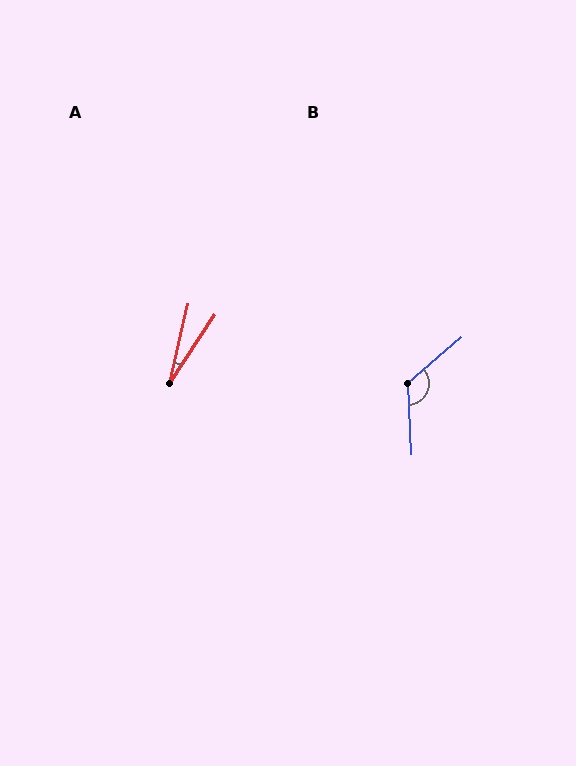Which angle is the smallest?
A, at approximately 21 degrees.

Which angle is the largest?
B, at approximately 128 degrees.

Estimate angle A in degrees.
Approximately 21 degrees.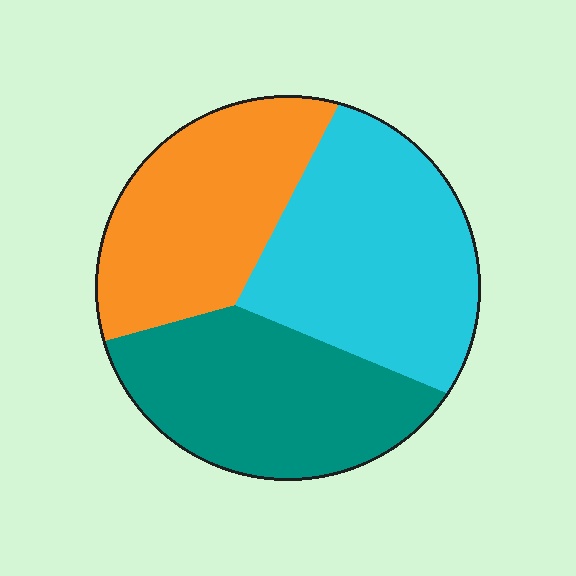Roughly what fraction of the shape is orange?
Orange covers 30% of the shape.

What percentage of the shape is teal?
Teal covers about 35% of the shape.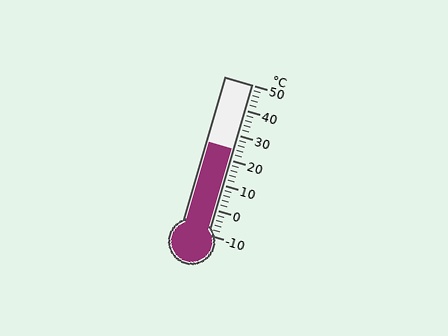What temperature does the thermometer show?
The thermometer shows approximately 24°C.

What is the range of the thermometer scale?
The thermometer scale ranges from -10°C to 50°C.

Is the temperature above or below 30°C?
The temperature is below 30°C.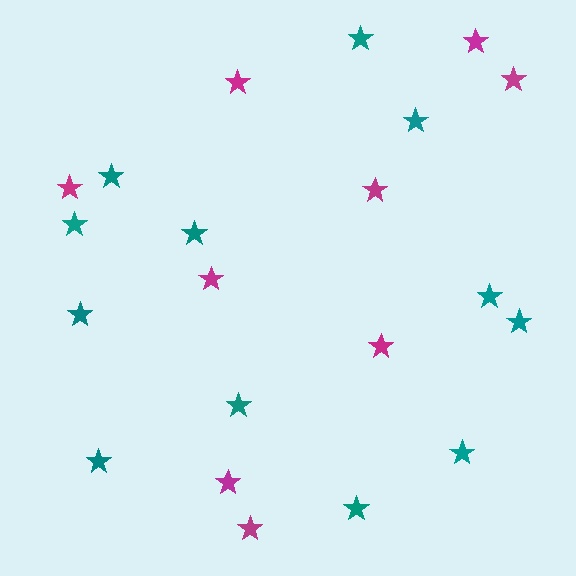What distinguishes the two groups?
There are 2 groups: one group of teal stars (12) and one group of magenta stars (9).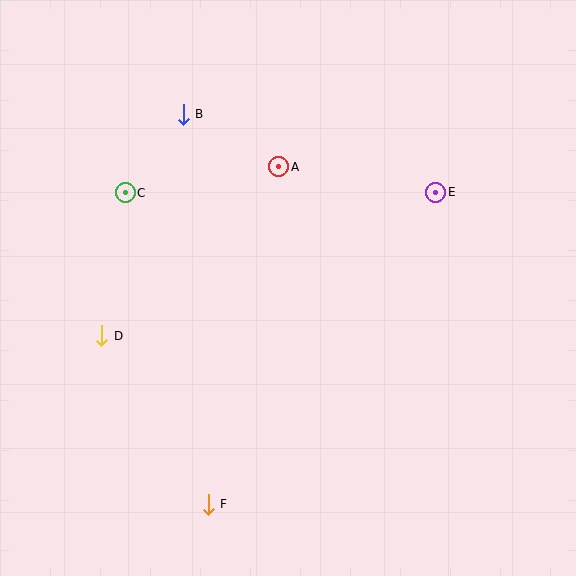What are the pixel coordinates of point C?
Point C is at (125, 193).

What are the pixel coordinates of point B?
Point B is at (183, 114).